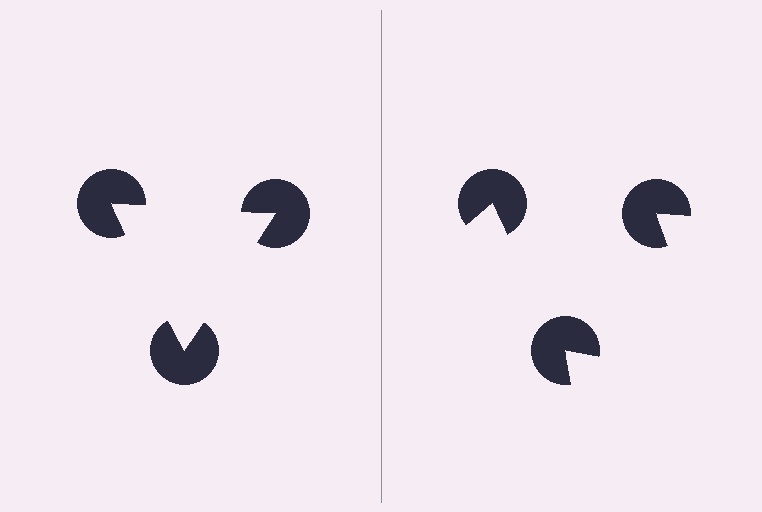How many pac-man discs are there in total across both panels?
6 — 3 on each side.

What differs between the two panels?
The pac-man discs are positioned identically on both sides; only the wedge orientations differ. On the left they align to a triangle; on the right they are misaligned.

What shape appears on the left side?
An illusory triangle.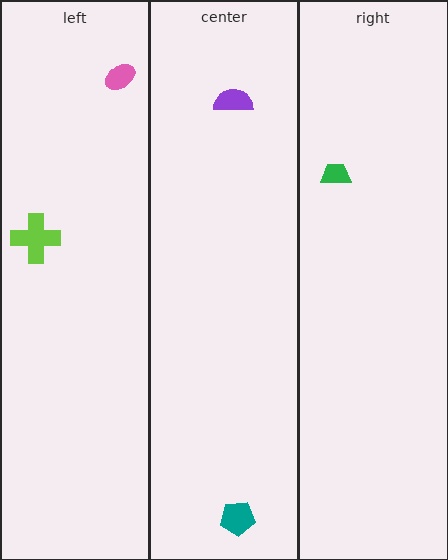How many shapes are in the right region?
1.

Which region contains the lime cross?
The left region.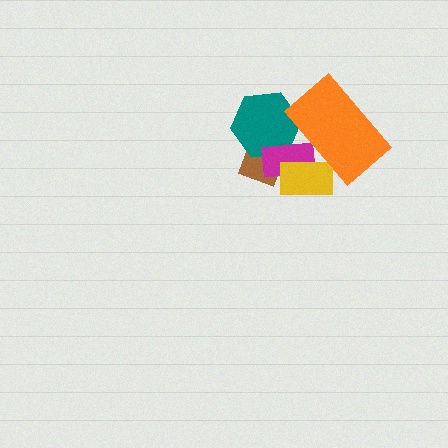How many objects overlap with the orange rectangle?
3 objects overlap with the orange rectangle.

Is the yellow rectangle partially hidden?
Yes, it is partially covered by another shape.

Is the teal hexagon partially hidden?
Yes, it is partially covered by another shape.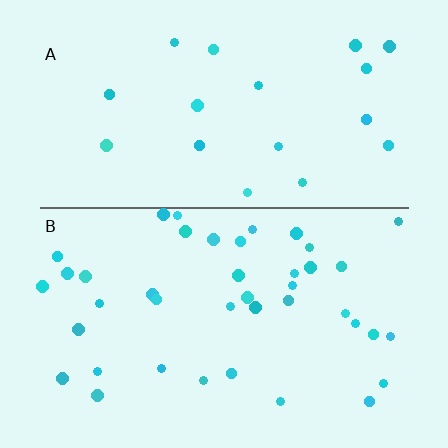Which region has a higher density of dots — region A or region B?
B (the bottom).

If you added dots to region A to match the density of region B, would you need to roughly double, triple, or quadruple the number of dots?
Approximately double.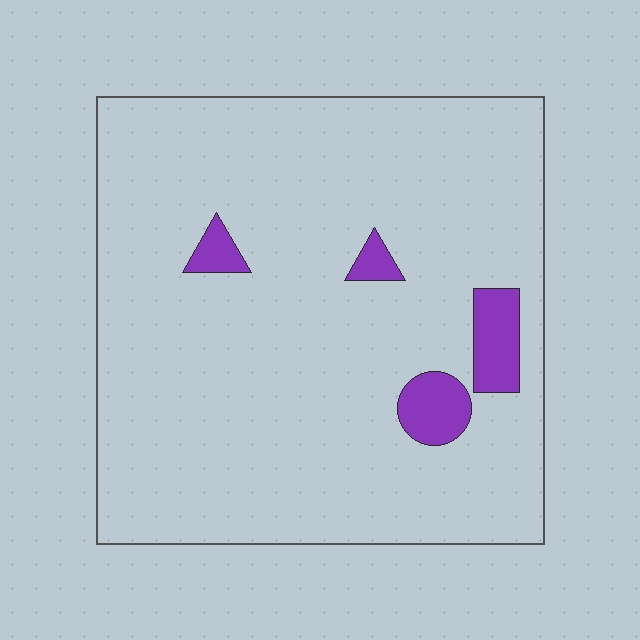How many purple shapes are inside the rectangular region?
4.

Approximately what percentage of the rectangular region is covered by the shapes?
Approximately 5%.